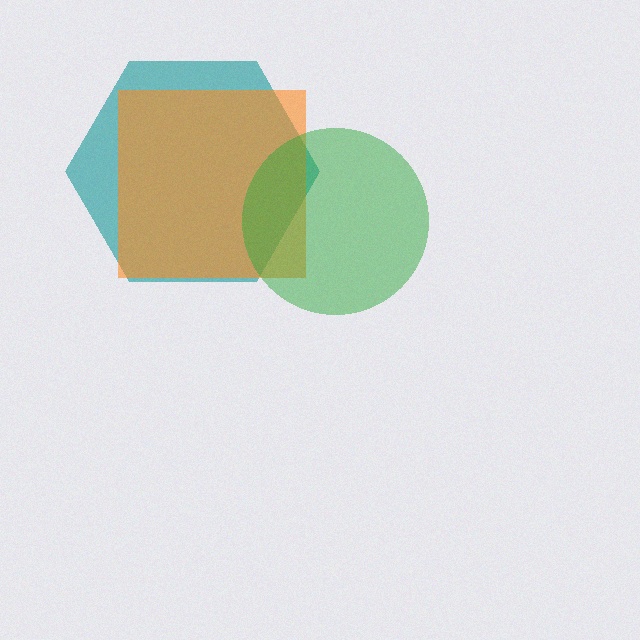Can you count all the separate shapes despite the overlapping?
Yes, there are 3 separate shapes.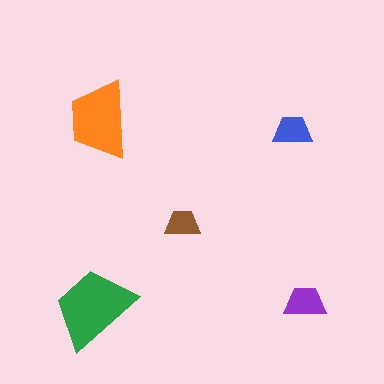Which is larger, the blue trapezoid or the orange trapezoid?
The orange one.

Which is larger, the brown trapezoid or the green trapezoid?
The green one.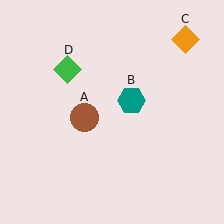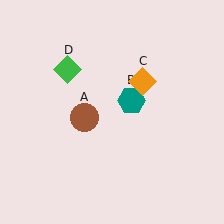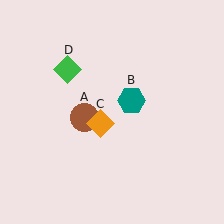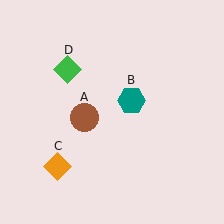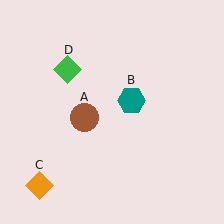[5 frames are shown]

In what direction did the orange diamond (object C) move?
The orange diamond (object C) moved down and to the left.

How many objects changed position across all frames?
1 object changed position: orange diamond (object C).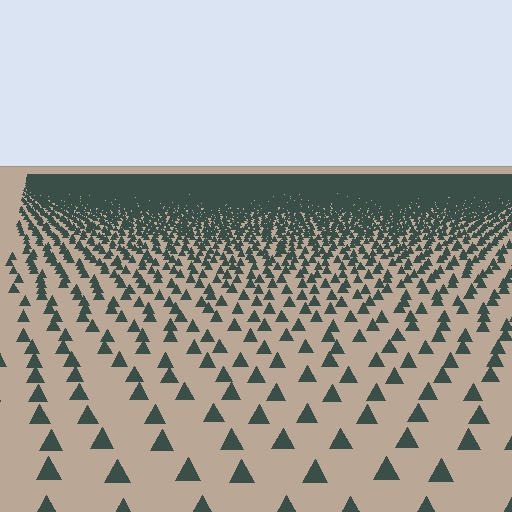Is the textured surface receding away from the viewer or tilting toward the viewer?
The surface is receding away from the viewer. Texture elements get smaller and denser toward the top.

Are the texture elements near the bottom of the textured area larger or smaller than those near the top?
Larger. Near the bottom, elements are closer to the viewer and appear at a bigger on-screen size.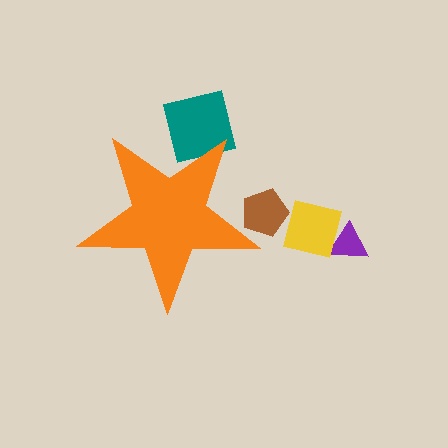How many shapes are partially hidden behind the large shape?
2 shapes are partially hidden.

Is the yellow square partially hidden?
No, the yellow square is fully visible.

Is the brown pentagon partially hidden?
Yes, the brown pentagon is partially hidden behind the orange star.